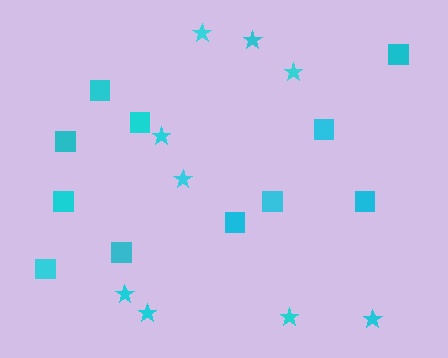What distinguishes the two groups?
There are 2 groups: one group of stars (9) and one group of squares (11).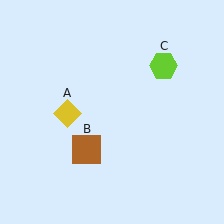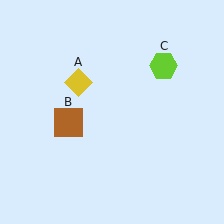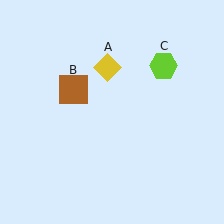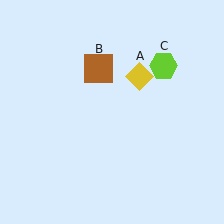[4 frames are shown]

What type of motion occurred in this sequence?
The yellow diamond (object A), brown square (object B) rotated clockwise around the center of the scene.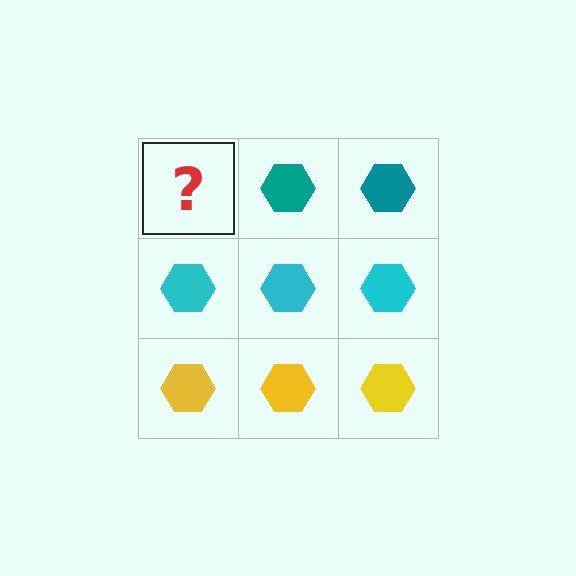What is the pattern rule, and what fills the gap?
The rule is that each row has a consistent color. The gap should be filled with a teal hexagon.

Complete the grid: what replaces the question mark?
The question mark should be replaced with a teal hexagon.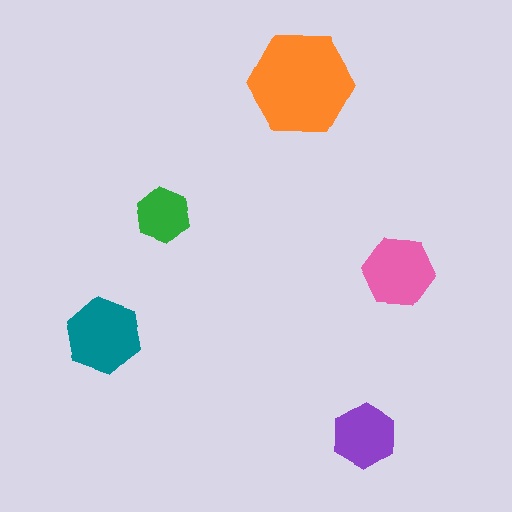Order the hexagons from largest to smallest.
the orange one, the teal one, the pink one, the purple one, the green one.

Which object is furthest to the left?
The teal hexagon is leftmost.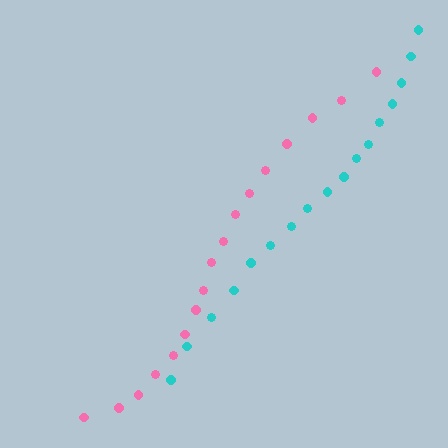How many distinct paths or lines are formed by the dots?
There are 2 distinct paths.